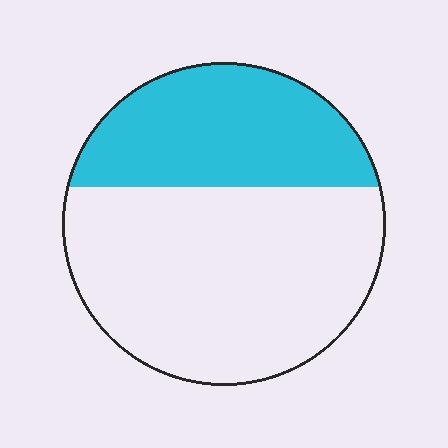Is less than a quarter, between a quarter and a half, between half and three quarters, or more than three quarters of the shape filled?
Between a quarter and a half.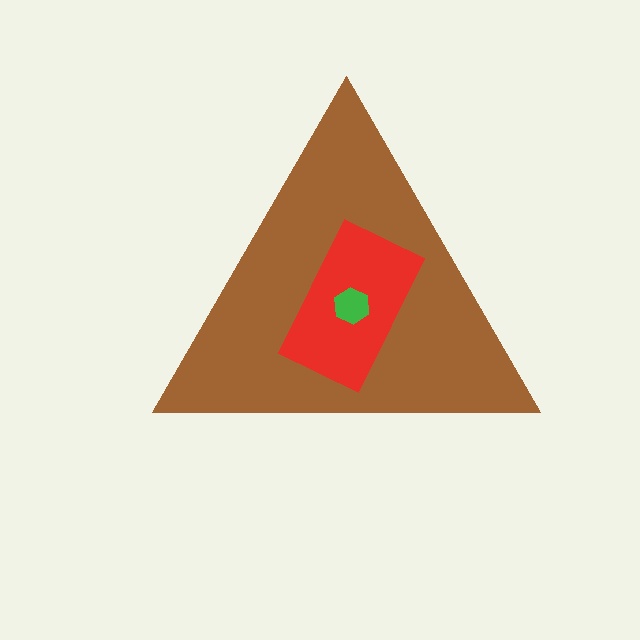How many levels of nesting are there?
3.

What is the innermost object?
The green hexagon.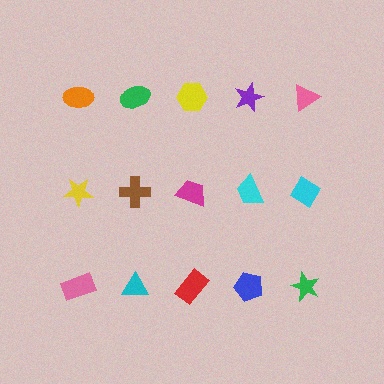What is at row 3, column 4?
A blue pentagon.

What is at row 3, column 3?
A red rectangle.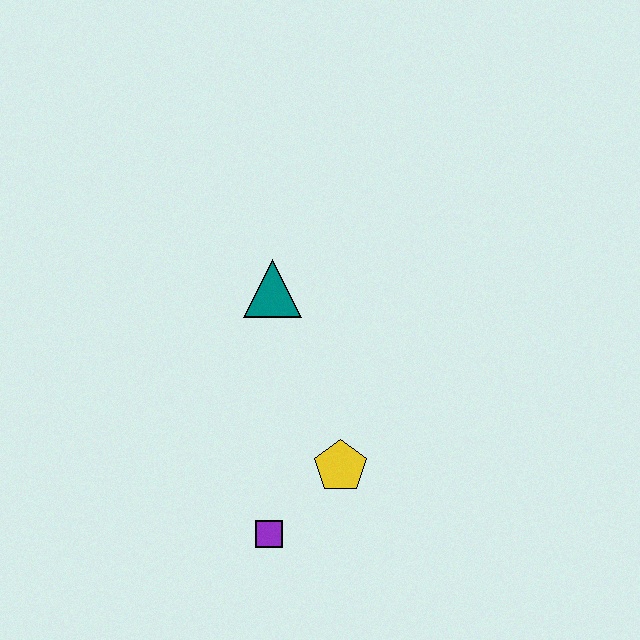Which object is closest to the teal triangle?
The yellow pentagon is closest to the teal triangle.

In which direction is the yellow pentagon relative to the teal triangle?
The yellow pentagon is below the teal triangle.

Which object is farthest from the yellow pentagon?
The teal triangle is farthest from the yellow pentagon.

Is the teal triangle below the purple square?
No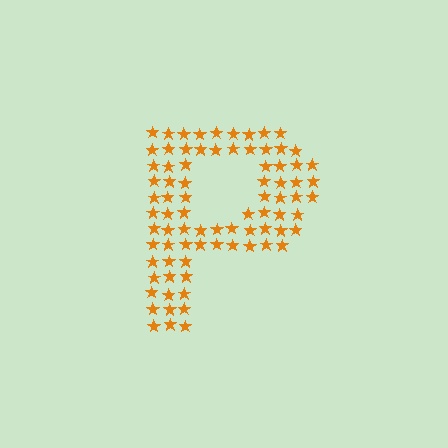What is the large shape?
The large shape is the letter P.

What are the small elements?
The small elements are stars.